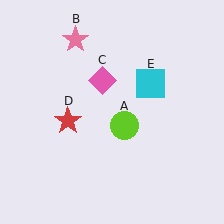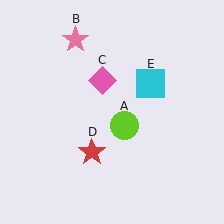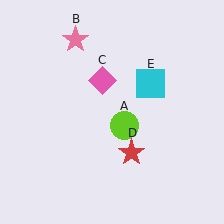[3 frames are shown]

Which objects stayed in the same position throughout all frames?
Lime circle (object A) and pink star (object B) and pink diamond (object C) and cyan square (object E) remained stationary.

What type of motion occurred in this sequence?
The red star (object D) rotated counterclockwise around the center of the scene.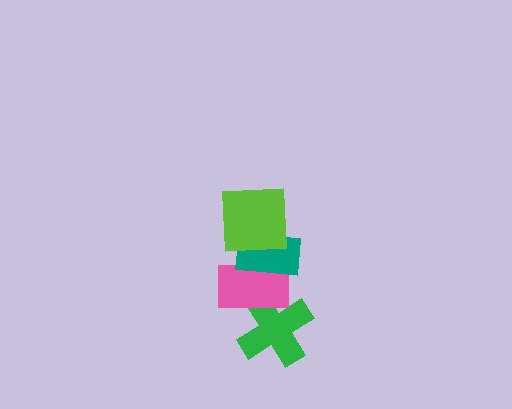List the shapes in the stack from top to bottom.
From top to bottom: the lime square, the teal rectangle, the pink rectangle, the green cross.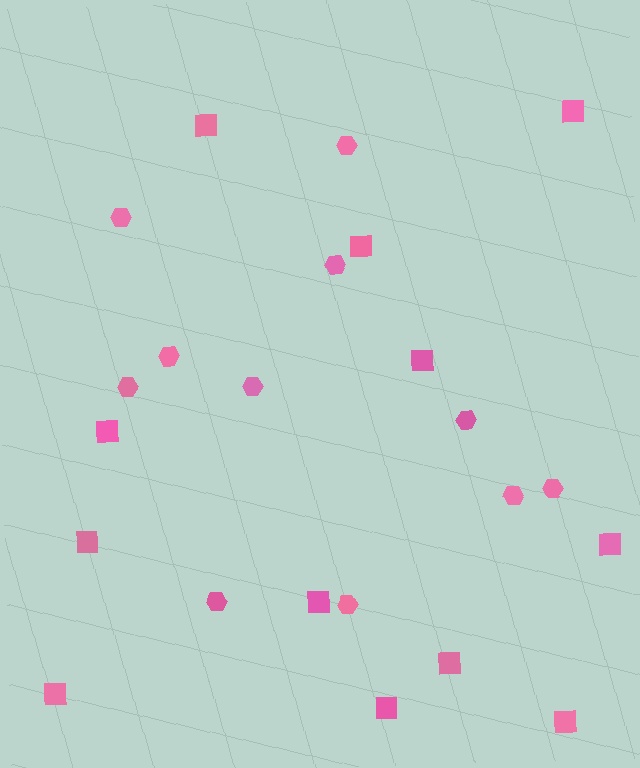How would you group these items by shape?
There are 2 groups: one group of squares (12) and one group of hexagons (11).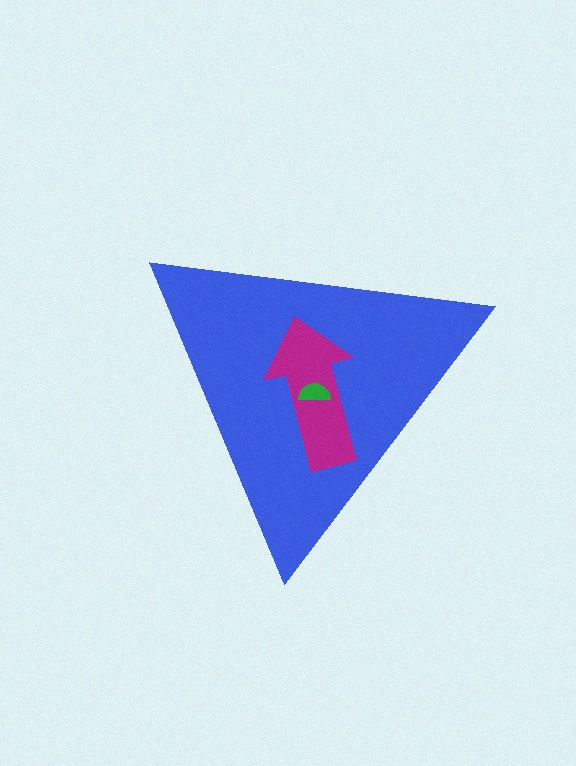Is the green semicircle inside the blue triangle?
Yes.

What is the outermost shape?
The blue triangle.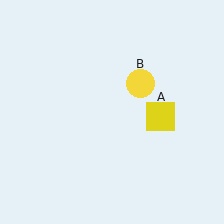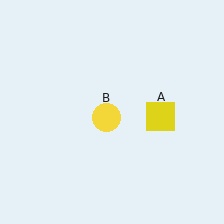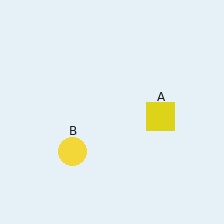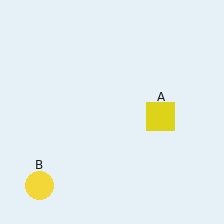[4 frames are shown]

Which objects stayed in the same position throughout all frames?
Yellow square (object A) remained stationary.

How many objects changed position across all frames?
1 object changed position: yellow circle (object B).